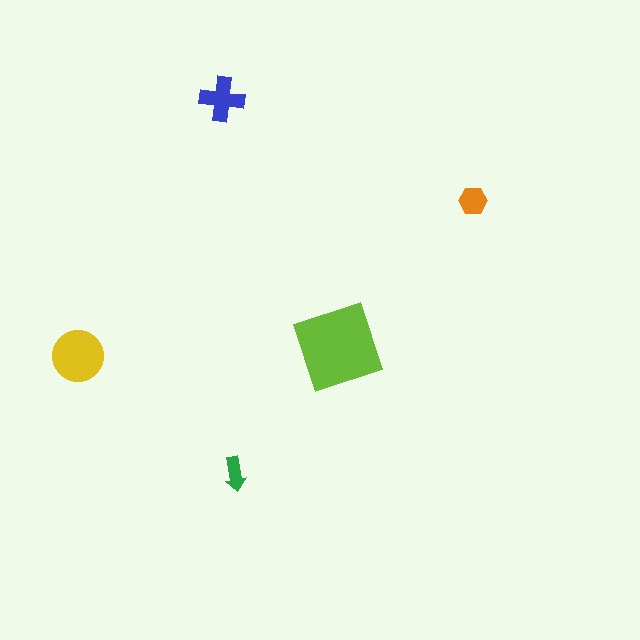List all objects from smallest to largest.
The green arrow, the orange hexagon, the blue cross, the yellow circle, the lime square.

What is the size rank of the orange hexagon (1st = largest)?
4th.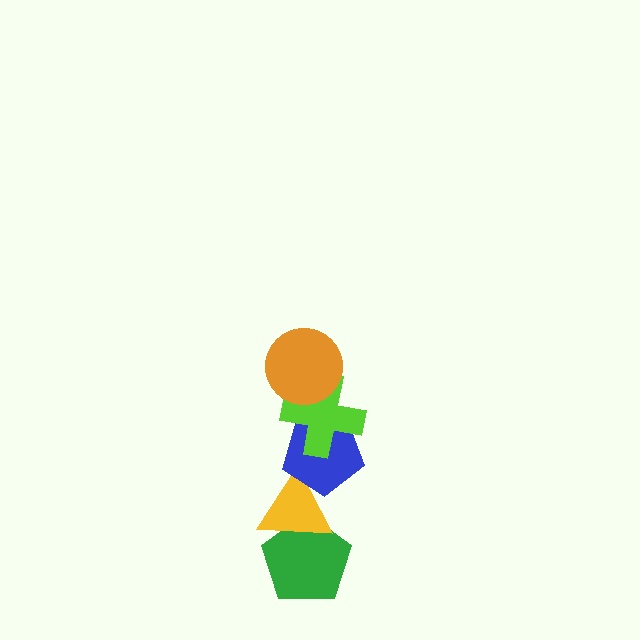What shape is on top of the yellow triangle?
The blue pentagon is on top of the yellow triangle.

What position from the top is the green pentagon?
The green pentagon is 5th from the top.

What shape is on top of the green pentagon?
The yellow triangle is on top of the green pentagon.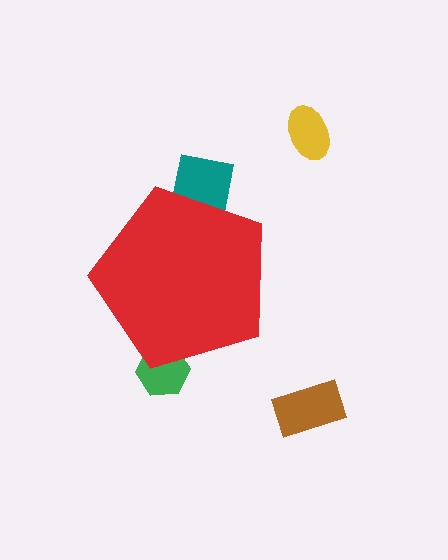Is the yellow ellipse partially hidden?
No, the yellow ellipse is fully visible.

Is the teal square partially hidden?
Yes, the teal square is partially hidden behind the red pentagon.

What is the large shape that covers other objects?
A red pentagon.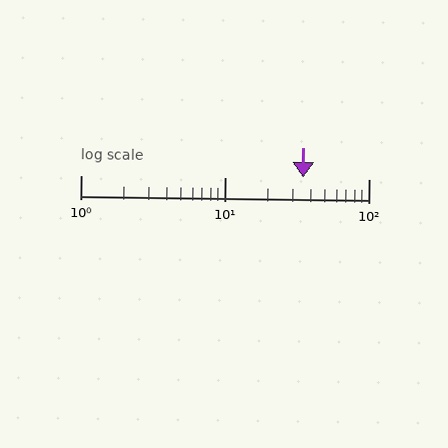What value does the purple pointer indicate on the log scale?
The pointer indicates approximately 35.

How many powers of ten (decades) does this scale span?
The scale spans 2 decades, from 1 to 100.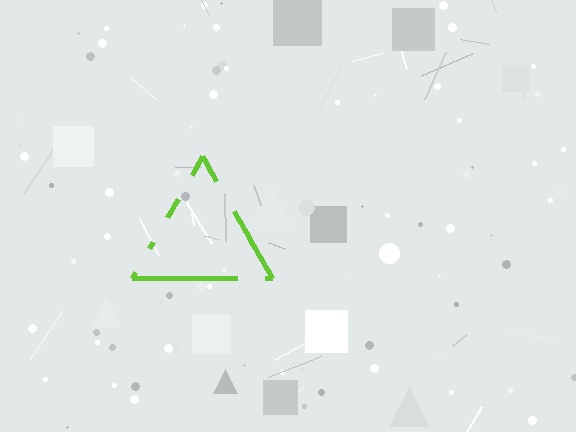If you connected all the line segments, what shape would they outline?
They would outline a triangle.